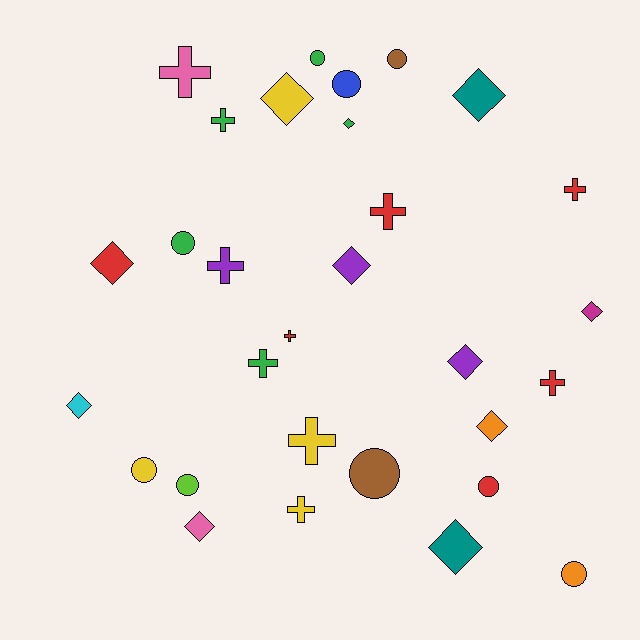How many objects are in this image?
There are 30 objects.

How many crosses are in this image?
There are 10 crosses.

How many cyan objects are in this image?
There is 1 cyan object.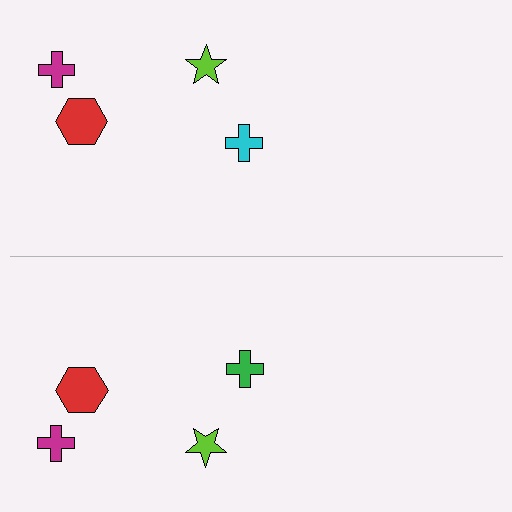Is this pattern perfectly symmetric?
No, the pattern is not perfectly symmetric. The green cross on the bottom side breaks the symmetry — its mirror counterpart is cyan.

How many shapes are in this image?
There are 8 shapes in this image.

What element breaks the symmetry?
The green cross on the bottom side breaks the symmetry — its mirror counterpart is cyan.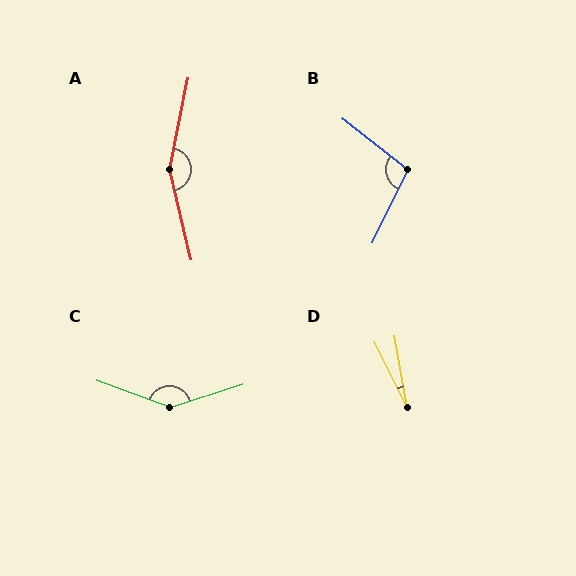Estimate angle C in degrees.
Approximately 142 degrees.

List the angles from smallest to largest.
D (16°), B (103°), C (142°), A (156°).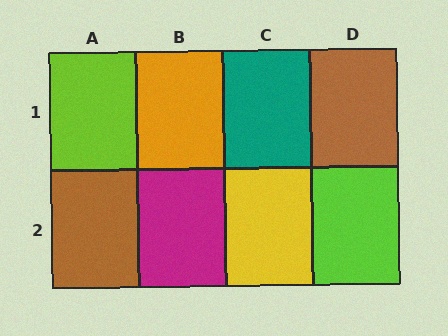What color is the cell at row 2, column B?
Magenta.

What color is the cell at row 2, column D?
Lime.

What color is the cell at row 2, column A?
Brown.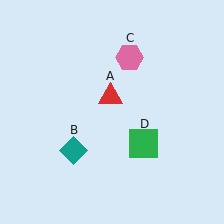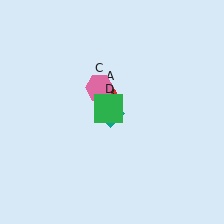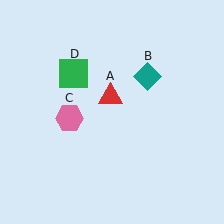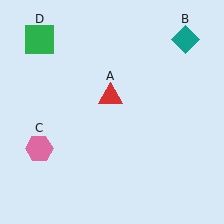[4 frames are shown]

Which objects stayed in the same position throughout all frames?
Red triangle (object A) remained stationary.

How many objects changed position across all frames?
3 objects changed position: teal diamond (object B), pink hexagon (object C), green square (object D).